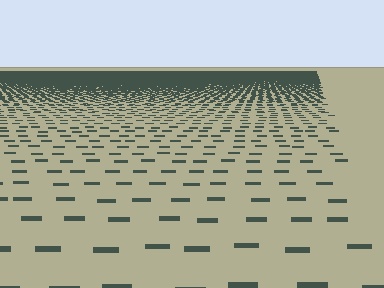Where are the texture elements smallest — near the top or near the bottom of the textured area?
Near the top.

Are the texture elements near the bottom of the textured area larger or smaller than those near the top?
Larger. Near the bottom, elements are closer to the viewer and appear at a bigger on-screen size.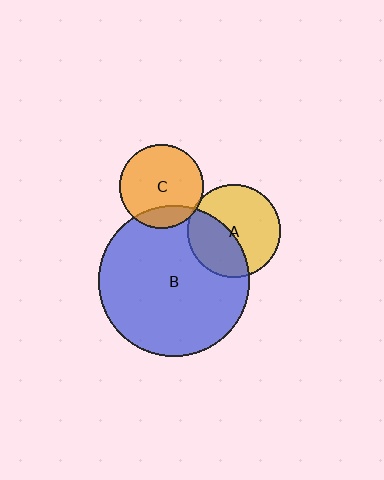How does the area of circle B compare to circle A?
Approximately 2.6 times.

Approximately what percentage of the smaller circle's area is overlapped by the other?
Approximately 20%.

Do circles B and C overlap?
Yes.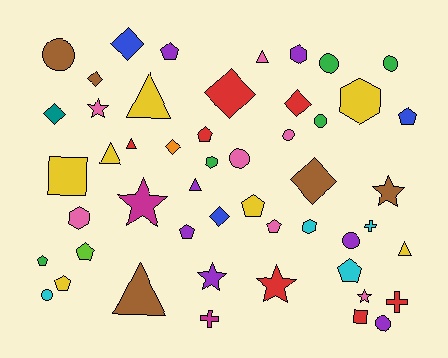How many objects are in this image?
There are 50 objects.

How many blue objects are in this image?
There are 3 blue objects.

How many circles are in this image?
There are 9 circles.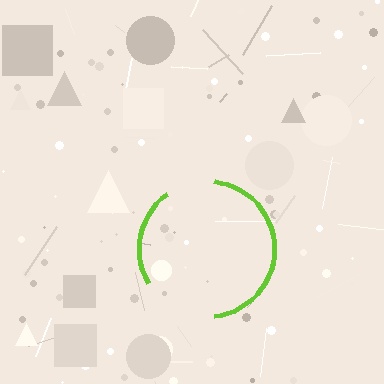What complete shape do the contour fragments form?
The contour fragments form a circle.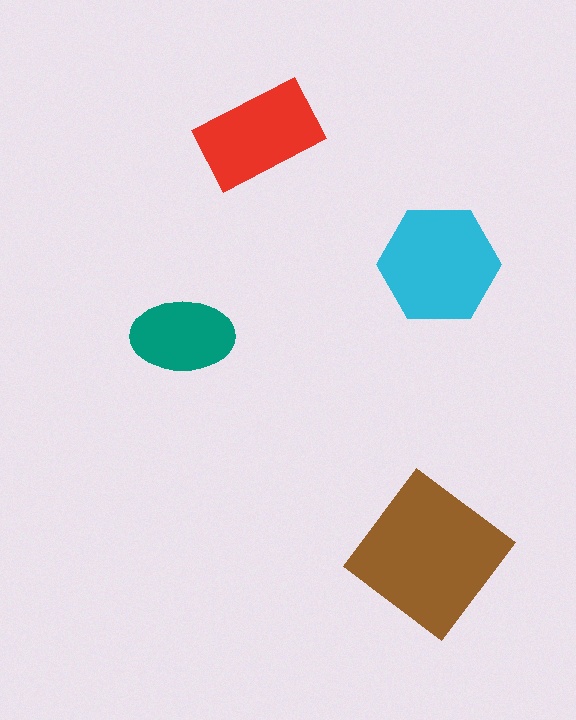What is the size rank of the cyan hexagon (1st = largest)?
2nd.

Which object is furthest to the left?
The teal ellipse is leftmost.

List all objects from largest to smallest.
The brown diamond, the cyan hexagon, the red rectangle, the teal ellipse.